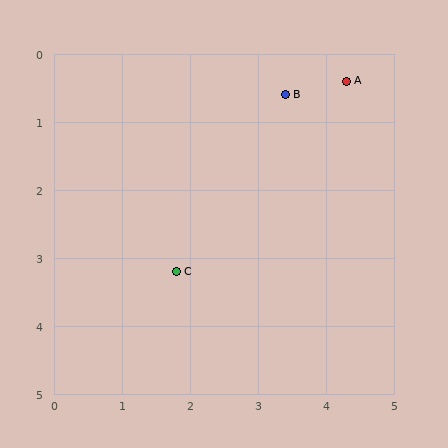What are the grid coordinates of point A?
Point A is at approximately (4.3, 0.4).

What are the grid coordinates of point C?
Point C is at approximately (1.8, 3.2).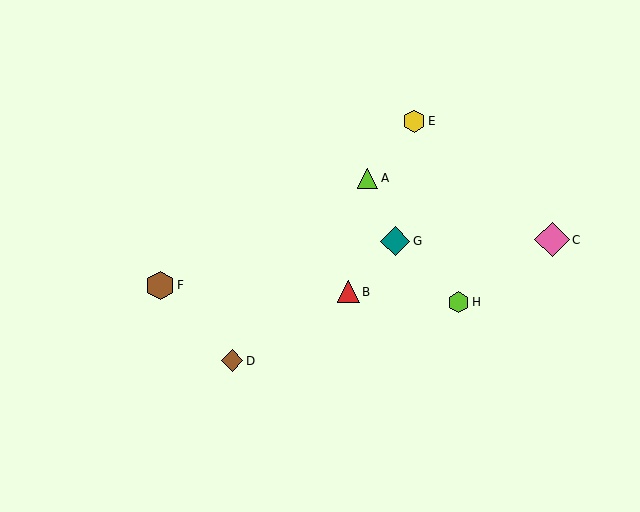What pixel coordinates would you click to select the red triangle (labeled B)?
Click at (349, 292) to select the red triangle B.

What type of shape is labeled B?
Shape B is a red triangle.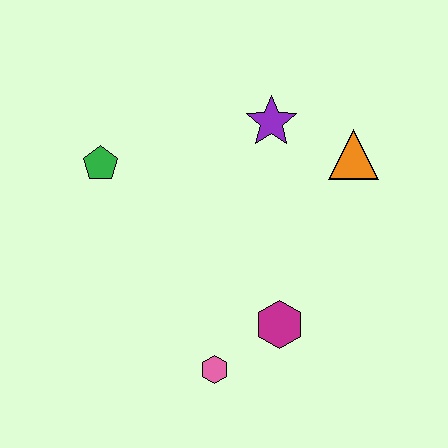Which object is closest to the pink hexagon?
The magenta hexagon is closest to the pink hexagon.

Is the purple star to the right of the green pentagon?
Yes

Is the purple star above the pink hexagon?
Yes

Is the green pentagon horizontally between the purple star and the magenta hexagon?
No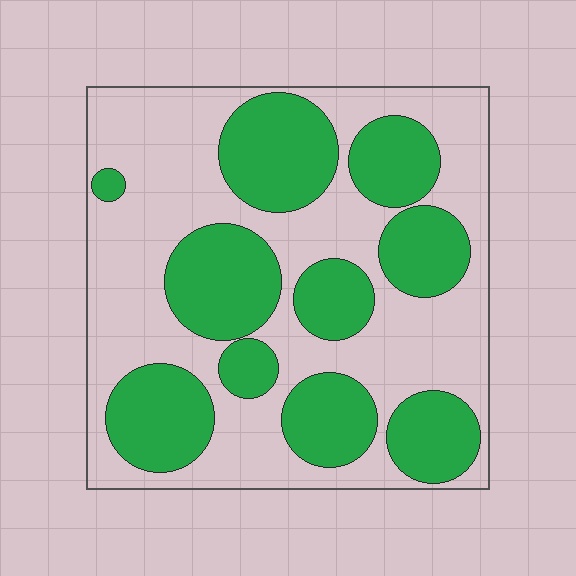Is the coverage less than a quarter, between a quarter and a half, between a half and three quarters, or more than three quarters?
Between a quarter and a half.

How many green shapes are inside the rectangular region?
10.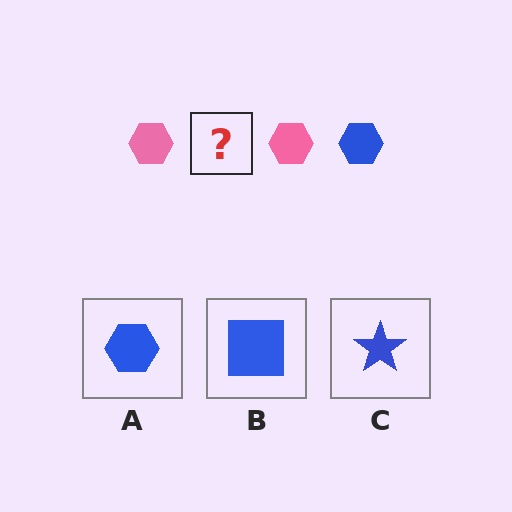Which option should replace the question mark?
Option A.